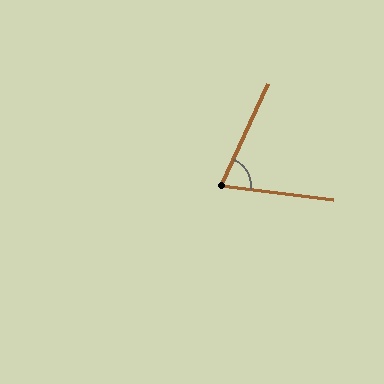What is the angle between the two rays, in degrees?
Approximately 72 degrees.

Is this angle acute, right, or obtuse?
It is acute.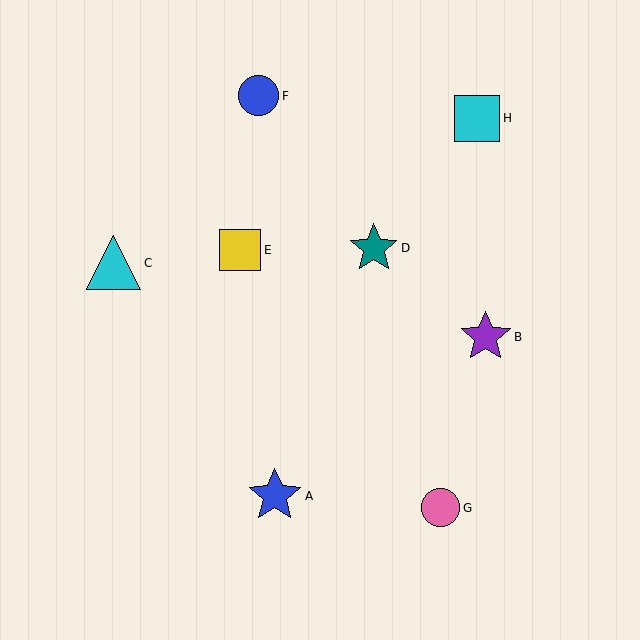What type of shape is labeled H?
Shape H is a cyan square.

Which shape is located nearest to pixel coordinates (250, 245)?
The yellow square (labeled E) at (240, 250) is nearest to that location.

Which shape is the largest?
The blue star (labeled A) is the largest.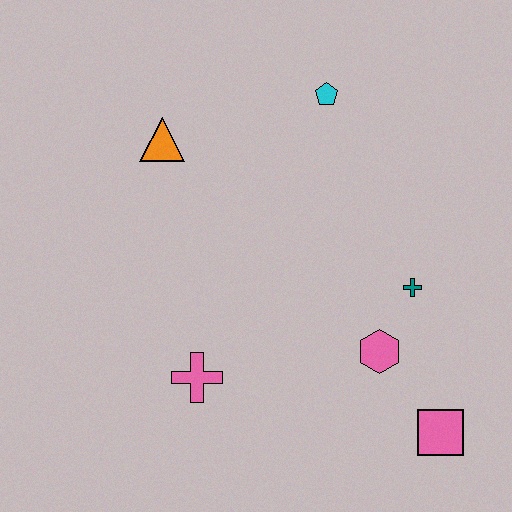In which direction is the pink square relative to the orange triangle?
The pink square is below the orange triangle.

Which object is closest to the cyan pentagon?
The orange triangle is closest to the cyan pentagon.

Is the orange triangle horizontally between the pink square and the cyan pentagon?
No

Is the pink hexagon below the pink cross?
No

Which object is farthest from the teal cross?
The orange triangle is farthest from the teal cross.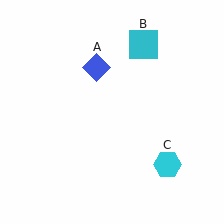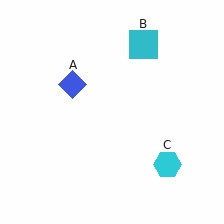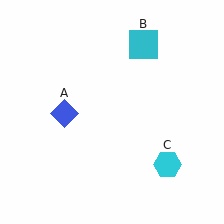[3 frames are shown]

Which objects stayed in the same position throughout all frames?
Cyan square (object B) and cyan hexagon (object C) remained stationary.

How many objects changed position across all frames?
1 object changed position: blue diamond (object A).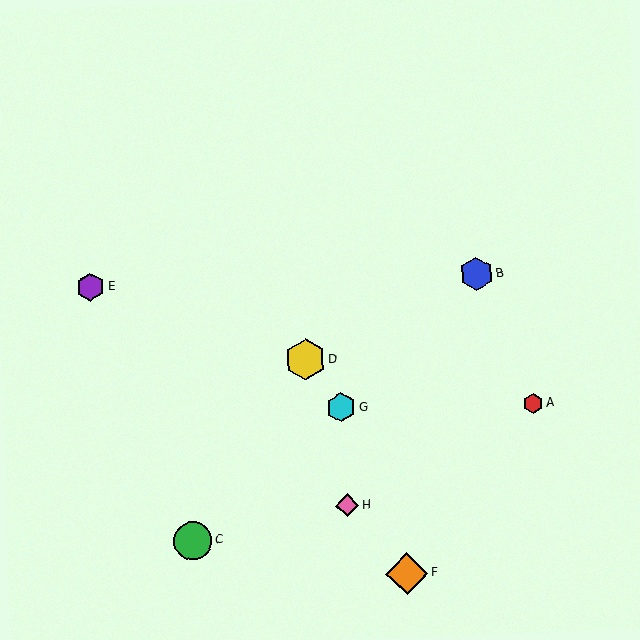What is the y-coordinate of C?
Object C is at y≈541.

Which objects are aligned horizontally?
Objects B, E are aligned horizontally.